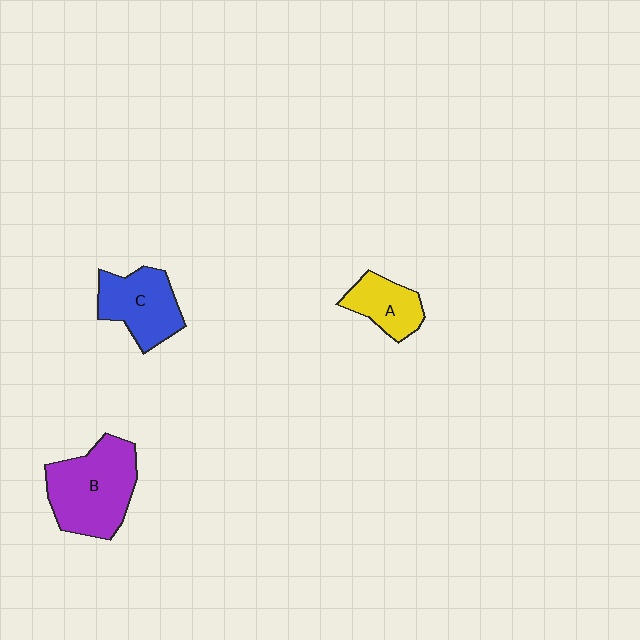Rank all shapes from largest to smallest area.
From largest to smallest: B (purple), C (blue), A (yellow).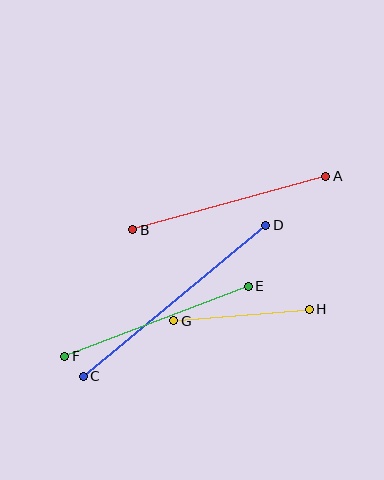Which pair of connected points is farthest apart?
Points C and D are farthest apart.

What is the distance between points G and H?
The distance is approximately 136 pixels.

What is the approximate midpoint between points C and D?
The midpoint is at approximately (174, 301) pixels.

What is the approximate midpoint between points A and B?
The midpoint is at approximately (229, 203) pixels.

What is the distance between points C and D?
The distance is approximately 237 pixels.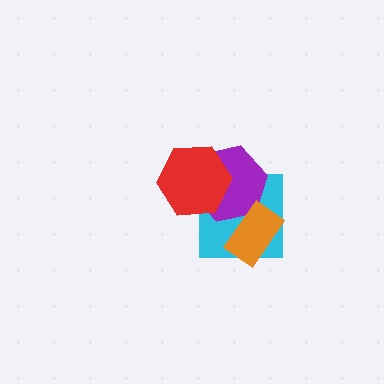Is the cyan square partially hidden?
Yes, it is partially covered by another shape.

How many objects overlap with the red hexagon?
2 objects overlap with the red hexagon.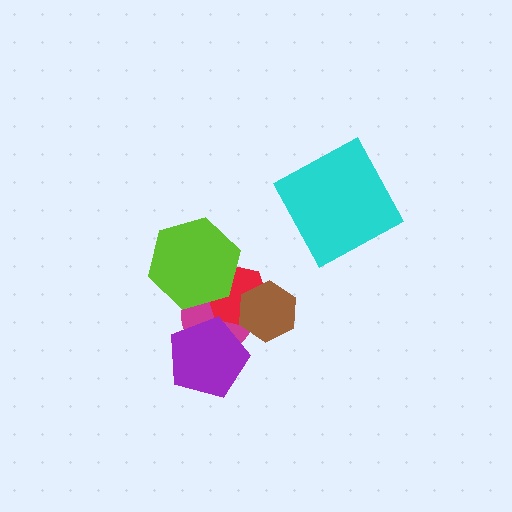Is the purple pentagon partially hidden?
No, no other shape covers it.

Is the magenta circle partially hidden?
Yes, it is partially covered by another shape.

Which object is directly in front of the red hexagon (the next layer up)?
The lime hexagon is directly in front of the red hexagon.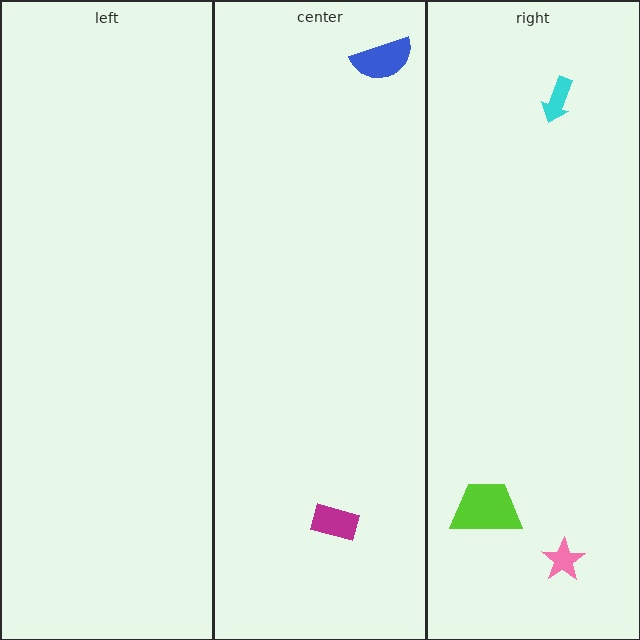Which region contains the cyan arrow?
The right region.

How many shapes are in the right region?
3.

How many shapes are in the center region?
2.